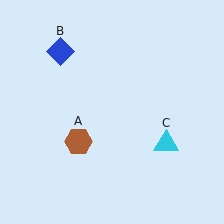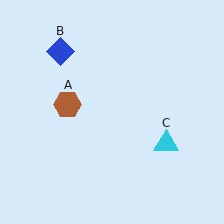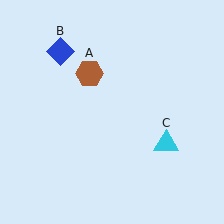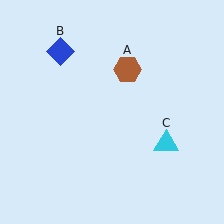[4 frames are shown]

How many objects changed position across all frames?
1 object changed position: brown hexagon (object A).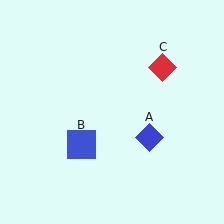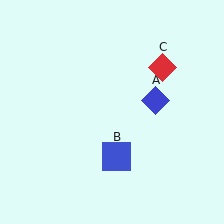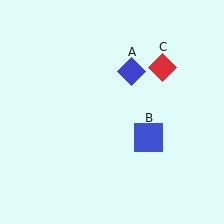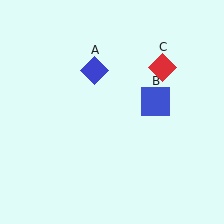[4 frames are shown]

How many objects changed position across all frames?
2 objects changed position: blue diamond (object A), blue square (object B).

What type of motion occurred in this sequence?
The blue diamond (object A), blue square (object B) rotated counterclockwise around the center of the scene.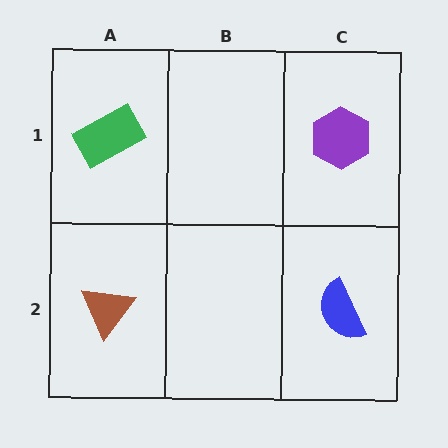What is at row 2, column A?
A brown triangle.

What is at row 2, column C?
A blue semicircle.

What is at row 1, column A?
A green rectangle.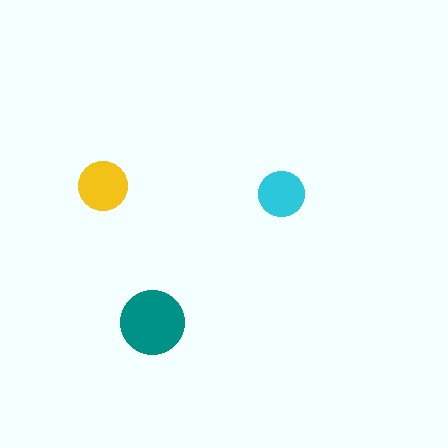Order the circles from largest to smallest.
the teal one, the yellow one, the cyan one.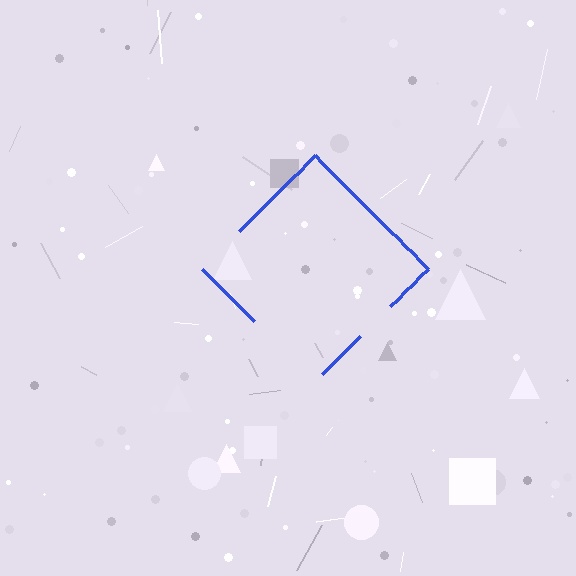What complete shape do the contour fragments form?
The contour fragments form a diamond.